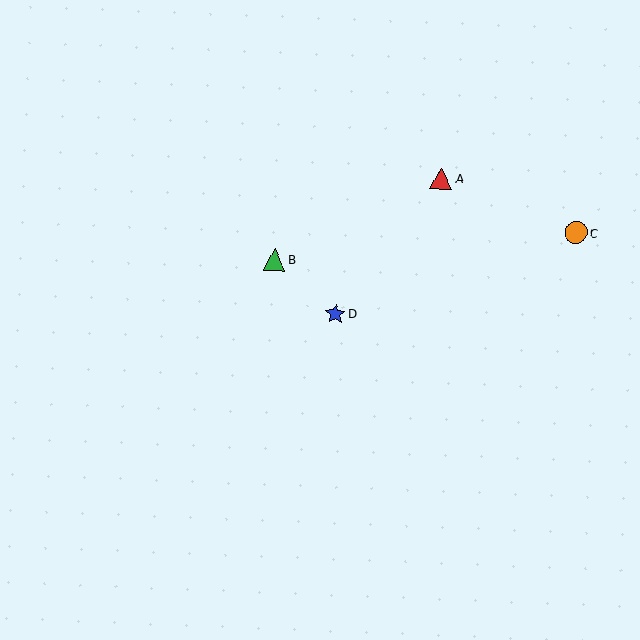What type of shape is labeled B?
Shape B is a green triangle.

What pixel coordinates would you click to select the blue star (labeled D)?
Click at (336, 314) to select the blue star D.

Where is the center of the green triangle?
The center of the green triangle is at (275, 260).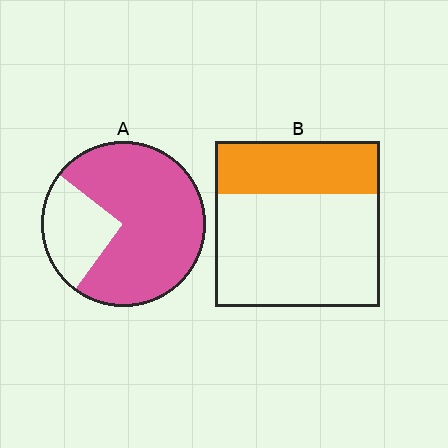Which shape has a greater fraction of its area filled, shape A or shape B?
Shape A.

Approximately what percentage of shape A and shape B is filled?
A is approximately 75% and B is approximately 30%.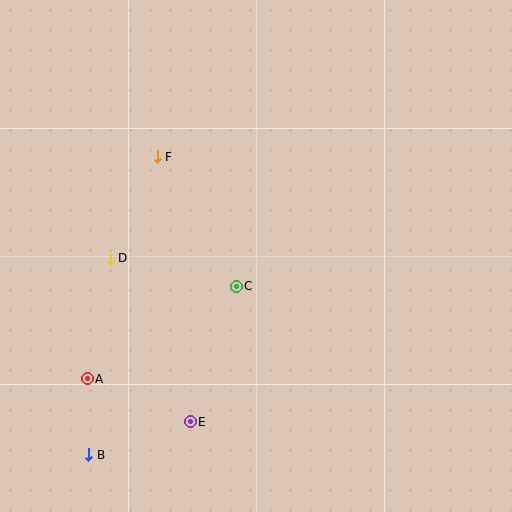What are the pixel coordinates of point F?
Point F is at (157, 157).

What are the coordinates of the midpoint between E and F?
The midpoint between E and F is at (174, 289).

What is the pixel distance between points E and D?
The distance between E and D is 182 pixels.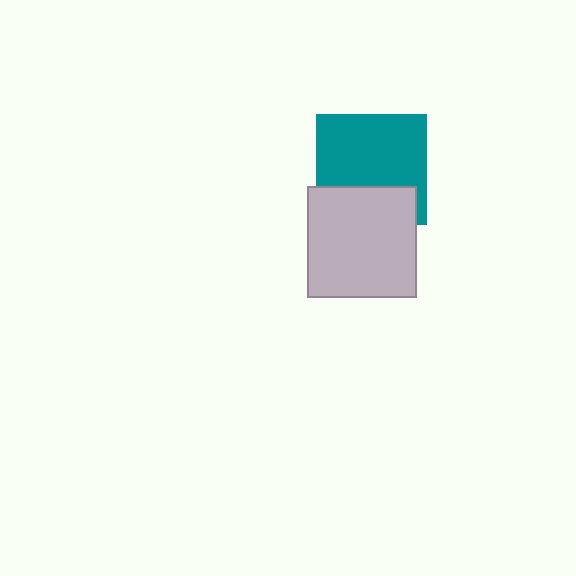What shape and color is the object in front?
The object in front is a light gray rectangle.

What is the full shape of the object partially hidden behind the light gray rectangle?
The partially hidden object is a teal square.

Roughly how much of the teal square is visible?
Most of it is visible (roughly 67%).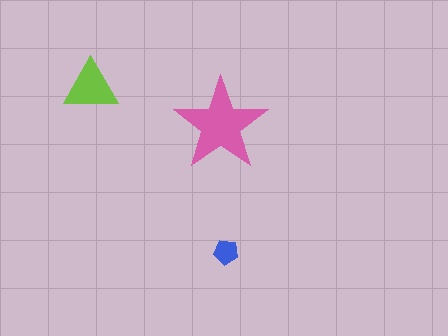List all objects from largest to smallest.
The pink star, the lime triangle, the blue pentagon.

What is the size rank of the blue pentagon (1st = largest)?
3rd.